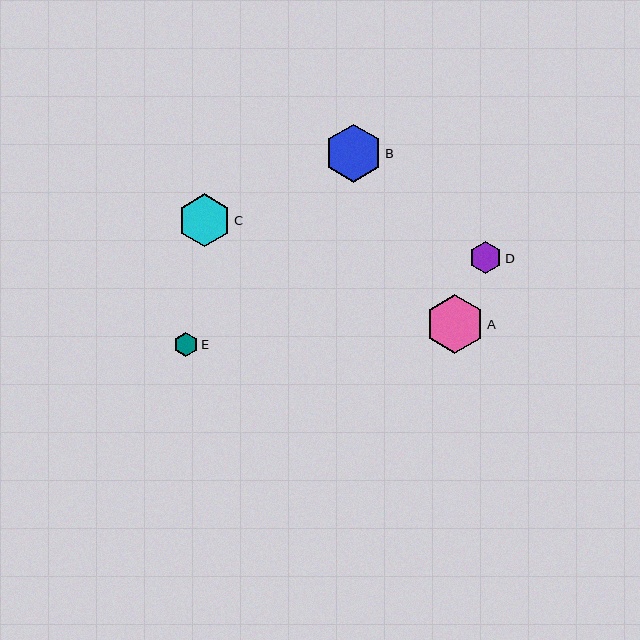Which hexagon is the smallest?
Hexagon E is the smallest with a size of approximately 24 pixels.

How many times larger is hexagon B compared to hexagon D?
Hexagon B is approximately 1.8 times the size of hexagon D.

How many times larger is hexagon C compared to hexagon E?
Hexagon C is approximately 2.2 times the size of hexagon E.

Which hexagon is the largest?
Hexagon A is the largest with a size of approximately 59 pixels.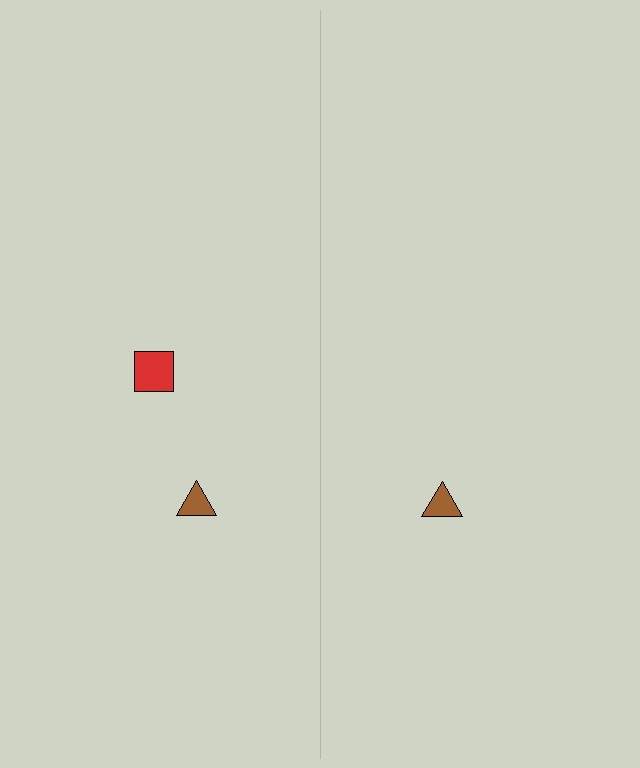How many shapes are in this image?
There are 3 shapes in this image.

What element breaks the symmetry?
A red square is missing from the right side.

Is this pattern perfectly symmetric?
No, the pattern is not perfectly symmetric. A red square is missing from the right side.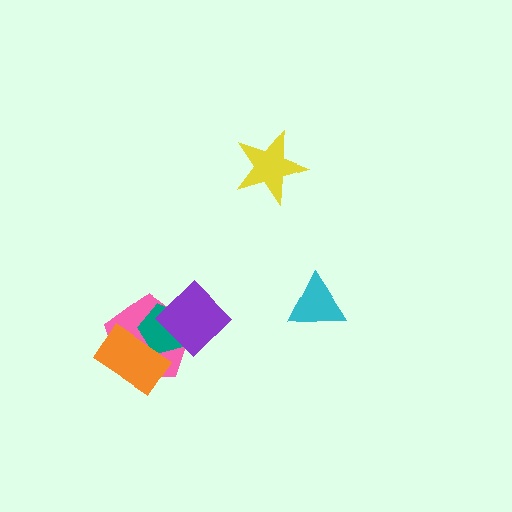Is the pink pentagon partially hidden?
Yes, it is partially covered by another shape.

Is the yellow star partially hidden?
No, no other shape covers it.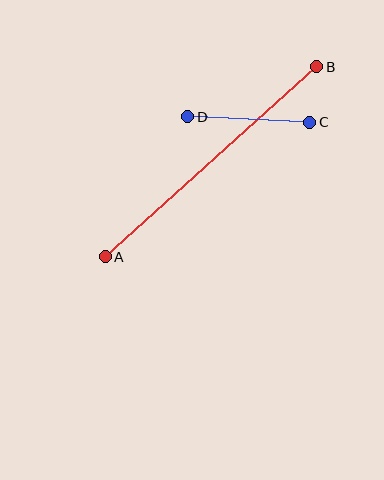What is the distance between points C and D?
The distance is approximately 122 pixels.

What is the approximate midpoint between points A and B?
The midpoint is at approximately (211, 162) pixels.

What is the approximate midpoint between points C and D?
The midpoint is at approximately (249, 119) pixels.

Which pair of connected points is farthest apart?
Points A and B are farthest apart.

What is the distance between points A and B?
The distance is approximately 284 pixels.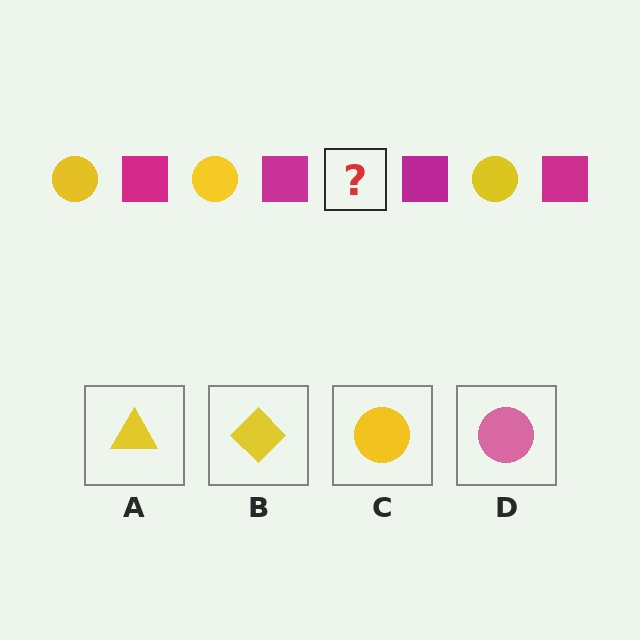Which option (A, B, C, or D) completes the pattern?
C.